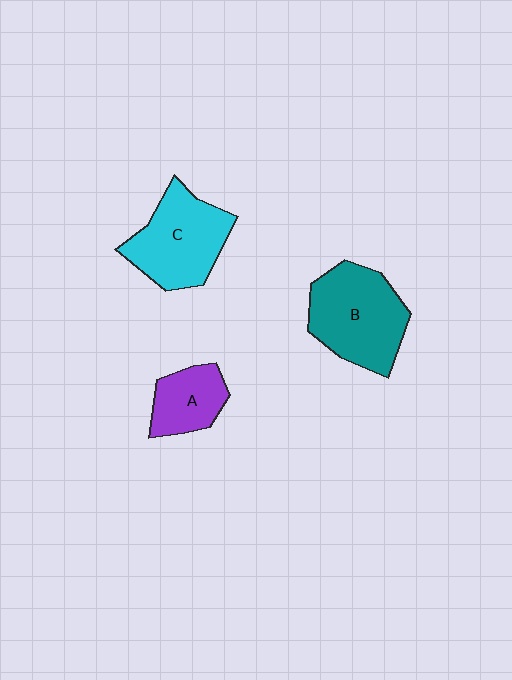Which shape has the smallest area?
Shape A (purple).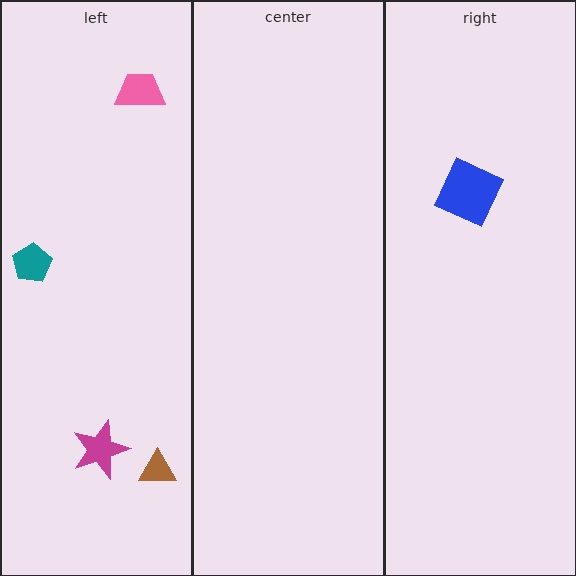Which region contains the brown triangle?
The left region.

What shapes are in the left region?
The teal pentagon, the brown triangle, the magenta star, the pink trapezoid.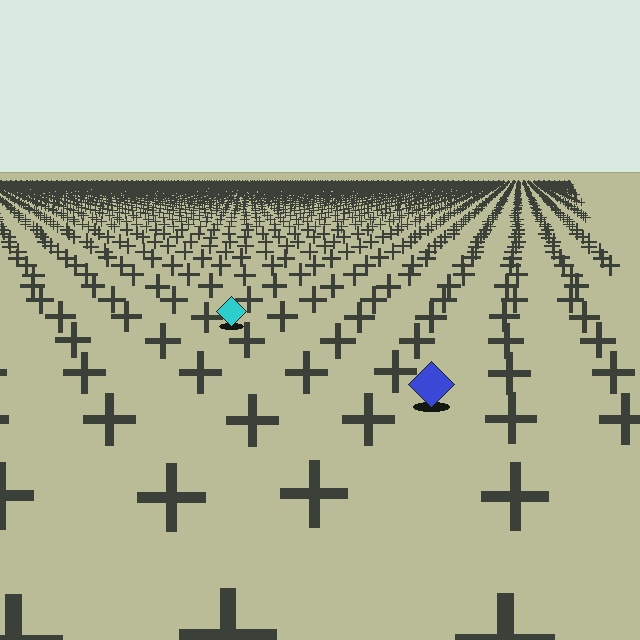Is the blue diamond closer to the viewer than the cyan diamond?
Yes. The blue diamond is closer — you can tell from the texture gradient: the ground texture is coarser near it.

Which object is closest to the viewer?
The blue diamond is closest. The texture marks near it are larger and more spread out.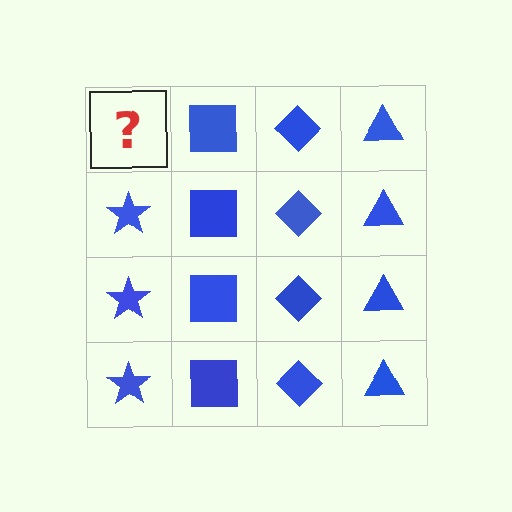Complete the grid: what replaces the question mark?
The question mark should be replaced with a blue star.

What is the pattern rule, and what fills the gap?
The rule is that each column has a consistent shape. The gap should be filled with a blue star.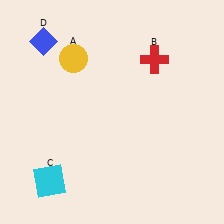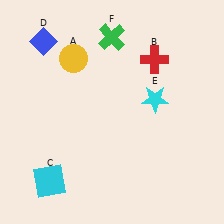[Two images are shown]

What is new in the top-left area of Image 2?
A green cross (F) was added in the top-left area of Image 2.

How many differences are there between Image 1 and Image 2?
There are 2 differences between the two images.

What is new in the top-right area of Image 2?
A cyan star (E) was added in the top-right area of Image 2.